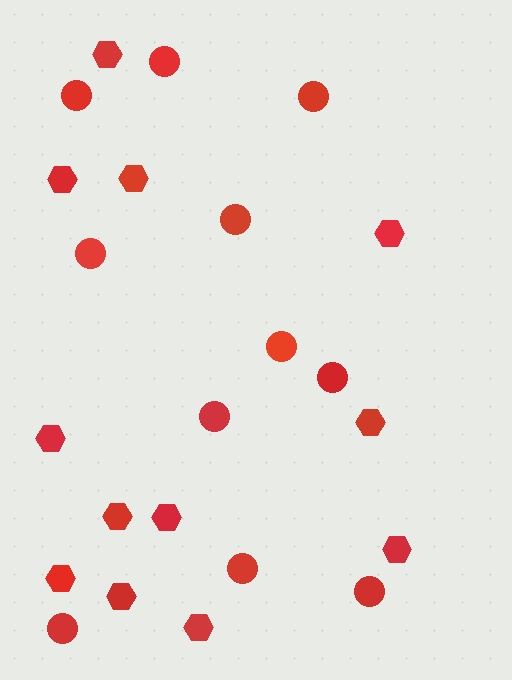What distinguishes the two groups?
There are 2 groups: one group of circles (11) and one group of hexagons (12).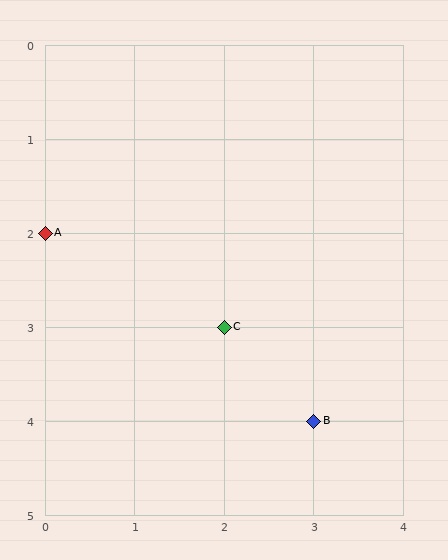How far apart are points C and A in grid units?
Points C and A are 2 columns and 1 row apart (about 2.2 grid units diagonally).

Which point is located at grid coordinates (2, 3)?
Point C is at (2, 3).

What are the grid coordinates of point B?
Point B is at grid coordinates (3, 4).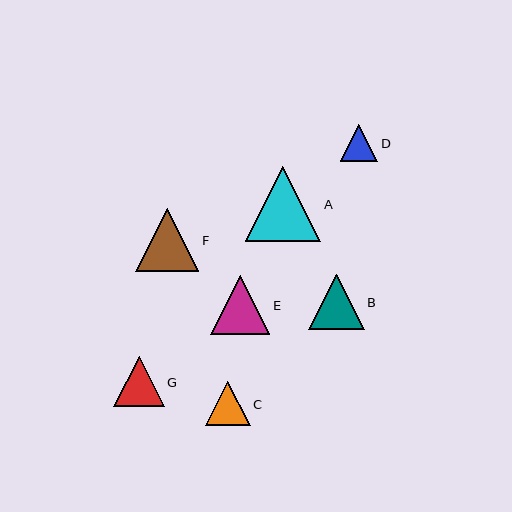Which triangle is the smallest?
Triangle D is the smallest with a size of approximately 37 pixels.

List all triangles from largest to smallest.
From largest to smallest: A, F, E, B, G, C, D.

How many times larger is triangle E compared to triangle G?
Triangle E is approximately 1.2 times the size of triangle G.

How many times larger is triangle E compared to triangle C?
Triangle E is approximately 1.3 times the size of triangle C.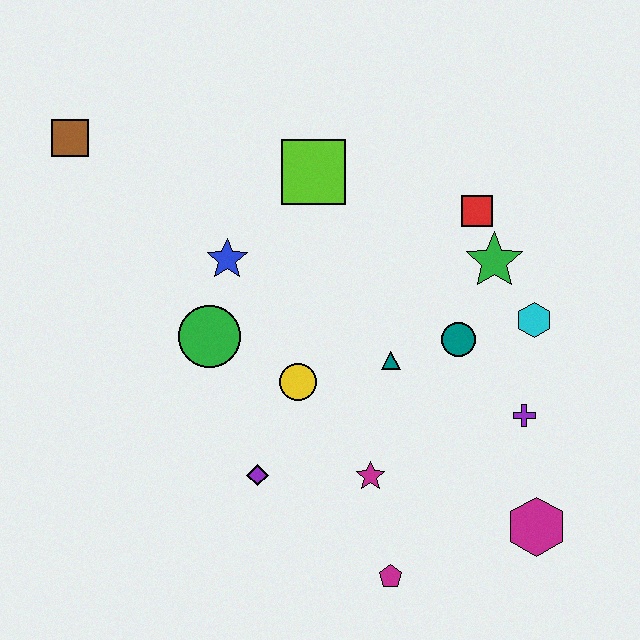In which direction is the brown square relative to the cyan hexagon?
The brown square is to the left of the cyan hexagon.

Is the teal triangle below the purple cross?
No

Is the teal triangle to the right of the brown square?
Yes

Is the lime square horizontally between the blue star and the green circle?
No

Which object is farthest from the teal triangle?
The brown square is farthest from the teal triangle.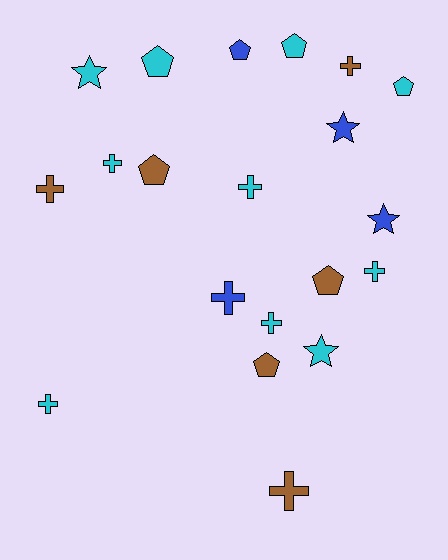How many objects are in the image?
There are 20 objects.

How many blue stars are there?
There are 2 blue stars.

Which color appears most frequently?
Cyan, with 10 objects.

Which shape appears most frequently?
Cross, with 9 objects.